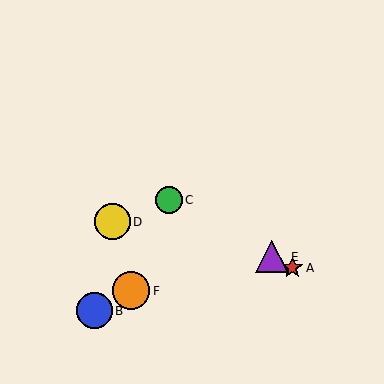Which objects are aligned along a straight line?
Objects A, C, E are aligned along a straight line.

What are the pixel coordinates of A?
Object A is at (292, 268).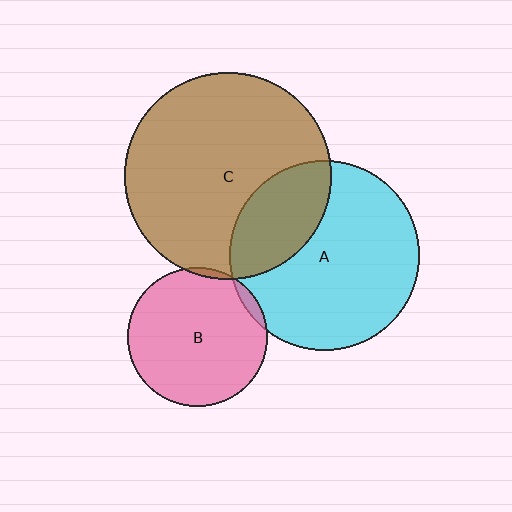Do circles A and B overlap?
Yes.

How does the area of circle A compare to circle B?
Approximately 1.8 times.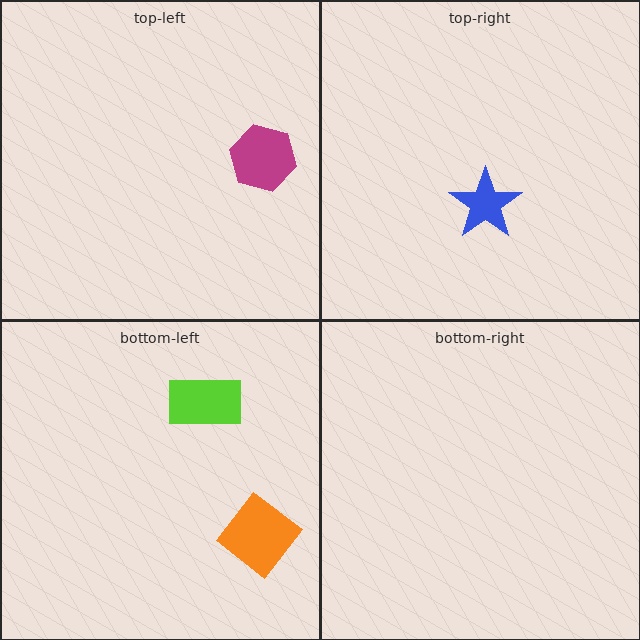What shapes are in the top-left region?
The magenta hexagon.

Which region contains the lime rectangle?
The bottom-left region.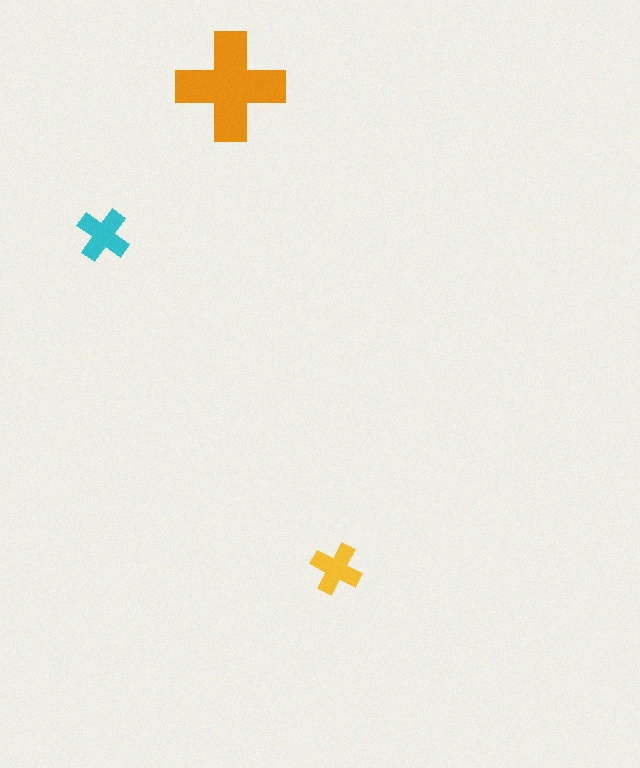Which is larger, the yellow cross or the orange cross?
The orange one.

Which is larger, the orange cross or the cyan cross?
The orange one.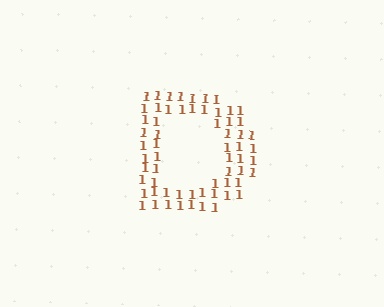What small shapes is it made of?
It is made of small digit 1's.